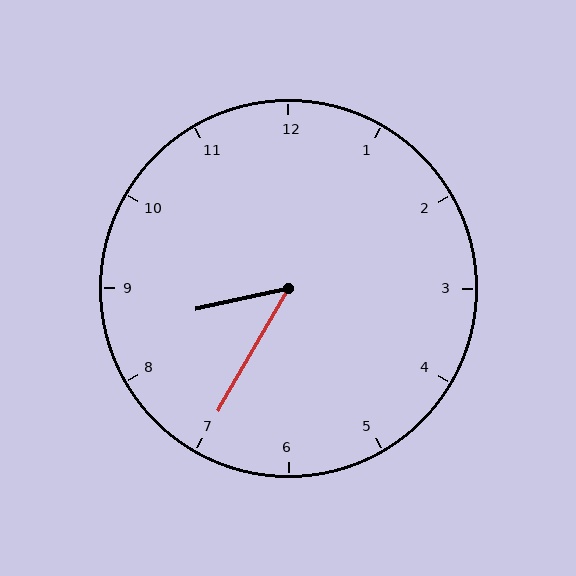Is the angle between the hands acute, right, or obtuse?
It is acute.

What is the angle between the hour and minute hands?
Approximately 48 degrees.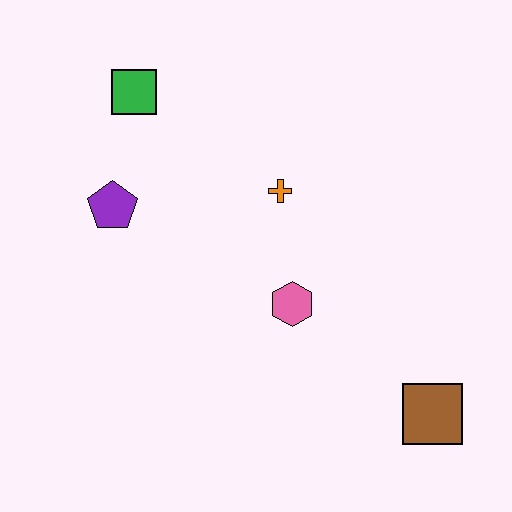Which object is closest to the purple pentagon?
The green square is closest to the purple pentagon.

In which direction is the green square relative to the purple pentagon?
The green square is above the purple pentagon.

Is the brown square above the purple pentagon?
No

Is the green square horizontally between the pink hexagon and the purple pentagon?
Yes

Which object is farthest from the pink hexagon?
The green square is farthest from the pink hexagon.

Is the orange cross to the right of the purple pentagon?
Yes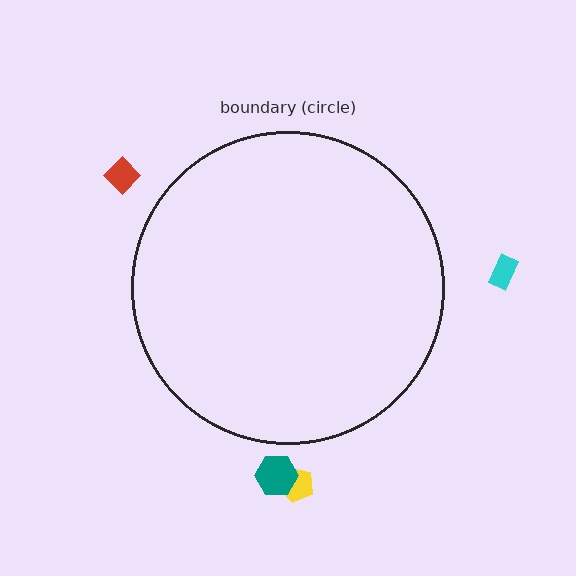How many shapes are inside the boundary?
0 inside, 4 outside.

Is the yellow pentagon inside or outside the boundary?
Outside.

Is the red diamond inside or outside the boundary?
Outside.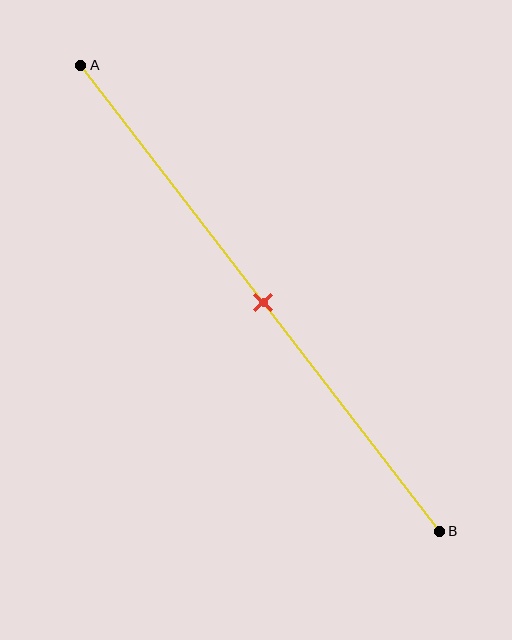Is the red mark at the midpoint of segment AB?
Yes, the mark is approximately at the midpoint.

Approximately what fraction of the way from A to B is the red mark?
The red mark is approximately 50% of the way from A to B.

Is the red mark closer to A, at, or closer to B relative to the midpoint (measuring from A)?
The red mark is approximately at the midpoint of segment AB.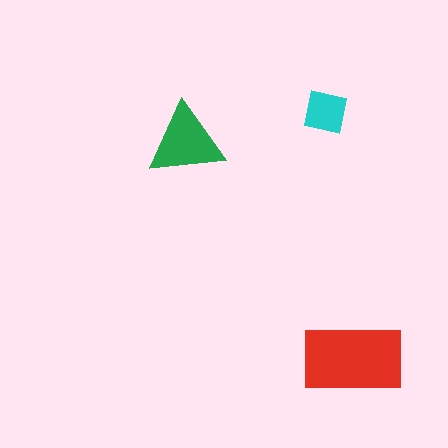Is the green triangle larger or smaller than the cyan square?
Larger.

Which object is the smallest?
The cyan square.